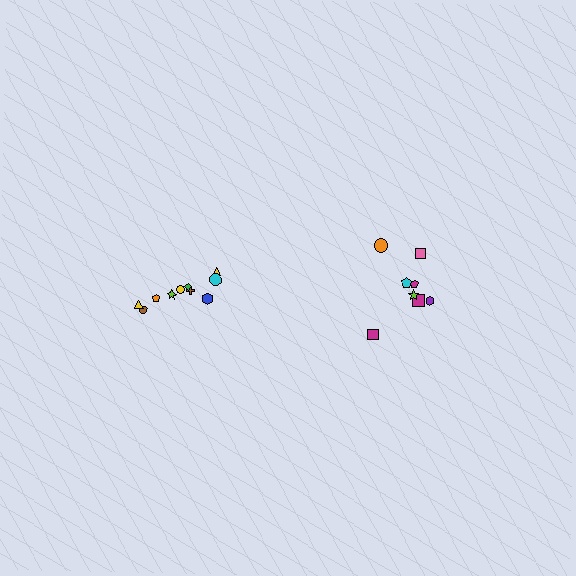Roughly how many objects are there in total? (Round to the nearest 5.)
Roughly 20 objects in total.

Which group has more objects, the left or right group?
The left group.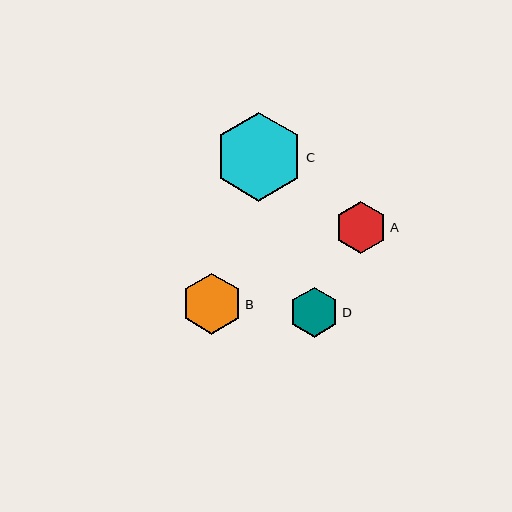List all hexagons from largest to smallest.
From largest to smallest: C, B, A, D.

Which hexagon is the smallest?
Hexagon D is the smallest with a size of approximately 50 pixels.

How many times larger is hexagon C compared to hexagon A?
Hexagon C is approximately 1.7 times the size of hexagon A.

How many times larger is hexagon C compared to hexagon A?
Hexagon C is approximately 1.7 times the size of hexagon A.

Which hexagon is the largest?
Hexagon C is the largest with a size of approximately 89 pixels.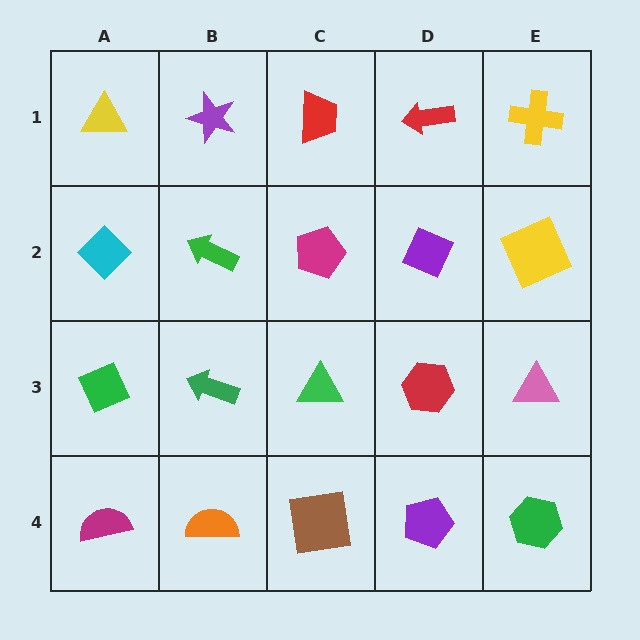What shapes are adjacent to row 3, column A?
A cyan diamond (row 2, column A), a magenta semicircle (row 4, column A), a green arrow (row 3, column B).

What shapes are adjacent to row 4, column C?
A green triangle (row 3, column C), an orange semicircle (row 4, column B), a purple pentagon (row 4, column D).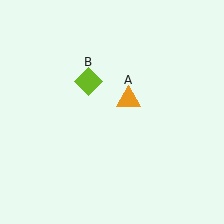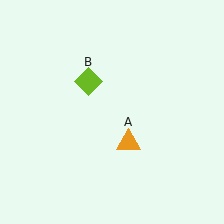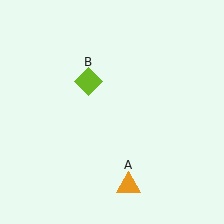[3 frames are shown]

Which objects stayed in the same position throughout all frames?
Lime diamond (object B) remained stationary.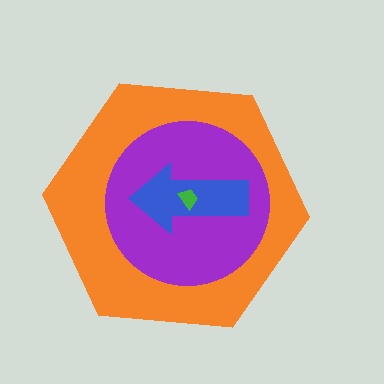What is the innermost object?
The green trapezoid.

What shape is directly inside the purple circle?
The blue arrow.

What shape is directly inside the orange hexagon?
The purple circle.